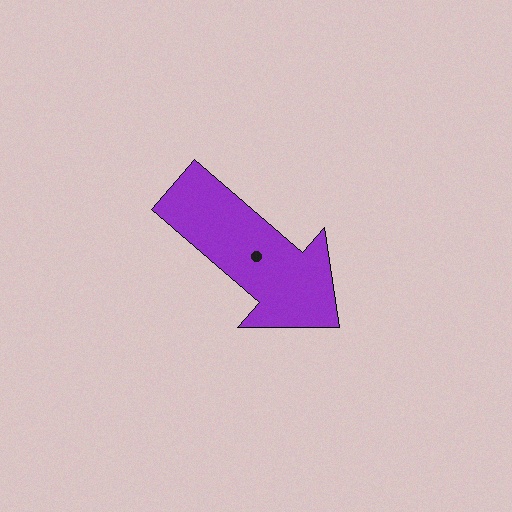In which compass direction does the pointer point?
Southeast.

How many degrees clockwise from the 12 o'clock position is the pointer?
Approximately 131 degrees.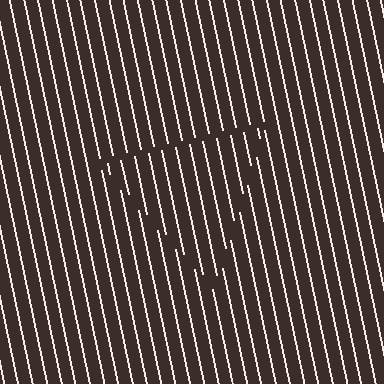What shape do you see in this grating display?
An illusory triangle. The interior of the shape contains the same grating, shifted by half a period — the contour is defined by the phase discontinuity where line-ends from the inner and outer gratings abut.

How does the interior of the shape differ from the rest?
The interior of the shape contains the same grating, shifted by half a period — the contour is defined by the phase discontinuity where line-ends from the inner and outer gratings abut.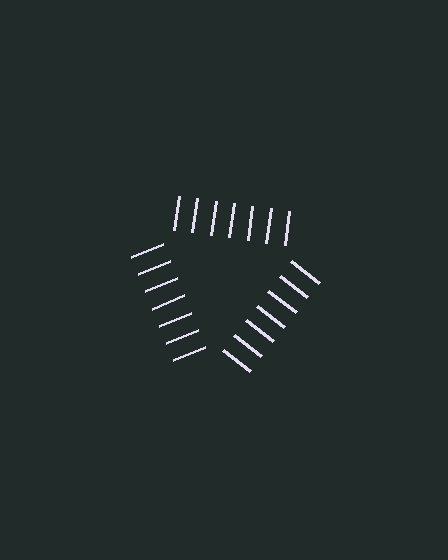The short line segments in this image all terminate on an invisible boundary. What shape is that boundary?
An illusory triangle — the line segments terminate on its edges but no continuous stroke is drawn.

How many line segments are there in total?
21 — 7 along each of the 3 edges.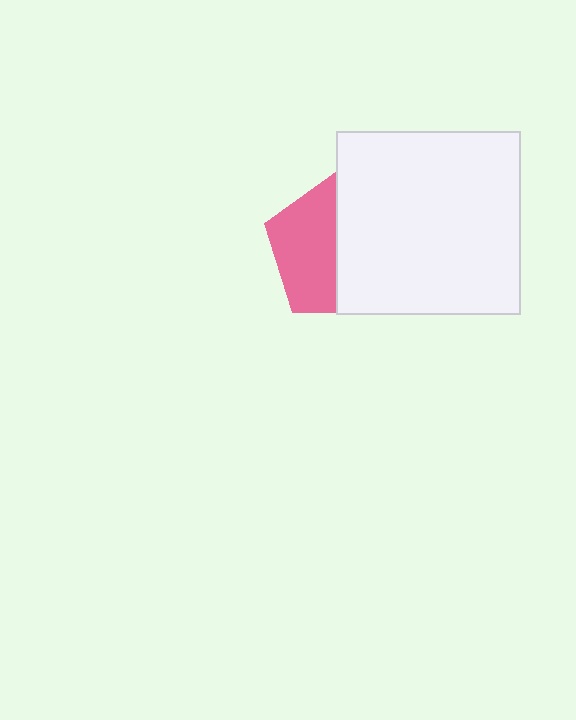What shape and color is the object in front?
The object in front is a white square.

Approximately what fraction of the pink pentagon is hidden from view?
Roughly 54% of the pink pentagon is hidden behind the white square.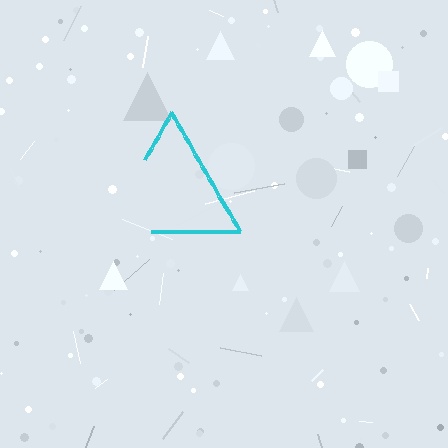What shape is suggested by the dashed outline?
The dashed outline suggests a triangle.